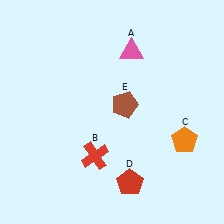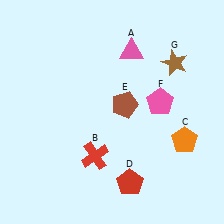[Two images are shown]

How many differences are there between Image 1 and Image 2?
There are 2 differences between the two images.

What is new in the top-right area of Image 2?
A brown star (G) was added in the top-right area of Image 2.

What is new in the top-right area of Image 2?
A pink pentagon (F) was added in the top-right area of Image 2.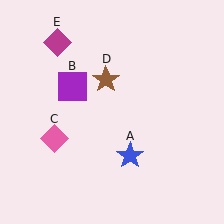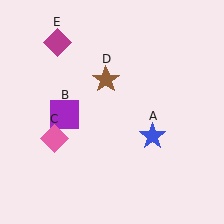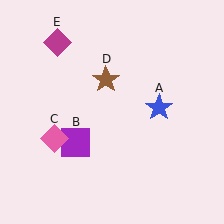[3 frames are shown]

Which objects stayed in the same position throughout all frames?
Pink diamond (object C) and brown star (object D) and magenta diamond (object E) remained stationary.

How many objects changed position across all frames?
2 objects changed position: blue star (object A), purple square (object B).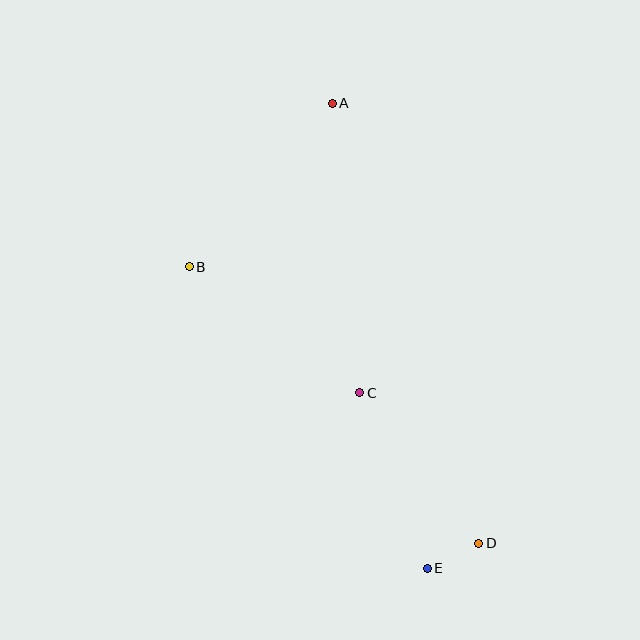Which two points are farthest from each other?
Points A and E are farthest from each other.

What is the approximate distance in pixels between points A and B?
The distance between A and B is approximately 218 pixels.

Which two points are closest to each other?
Points D and E are closest to each other.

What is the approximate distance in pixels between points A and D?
The distance between A and D is approximately 464 pixels.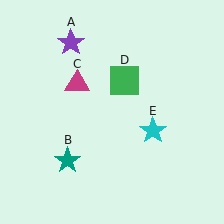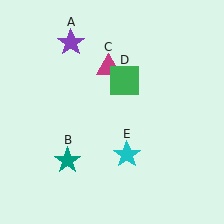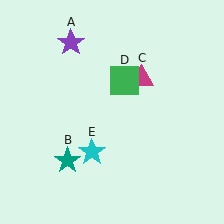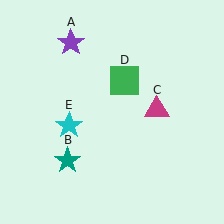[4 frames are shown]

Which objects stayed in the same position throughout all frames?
Purple star (object A) and teal star (object B) and green square (object D) remained stationary.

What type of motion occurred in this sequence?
The magenta triangle (object C), cyan star (object E) rotated clockwise around the center of the scene.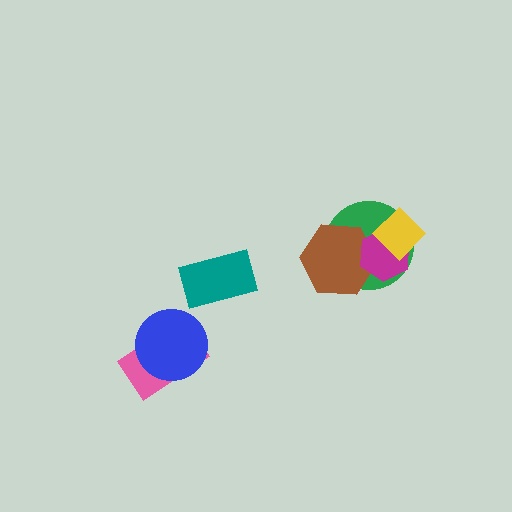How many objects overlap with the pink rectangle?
1 object overlaps with the pink rectangle.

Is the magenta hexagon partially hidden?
Yes, it is partially covered by another shape.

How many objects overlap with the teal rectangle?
0 objects overlap with the teal rectangle.